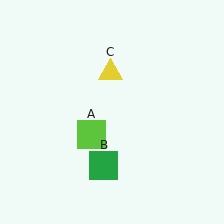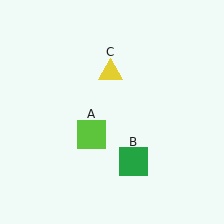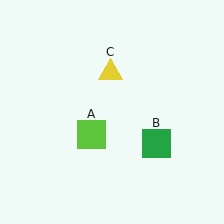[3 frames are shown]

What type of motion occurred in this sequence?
The green square (object B) rotated counterclockwise around the center of the scene.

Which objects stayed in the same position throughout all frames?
Lime square (object A) and yellow triangle (object C) remained stationary.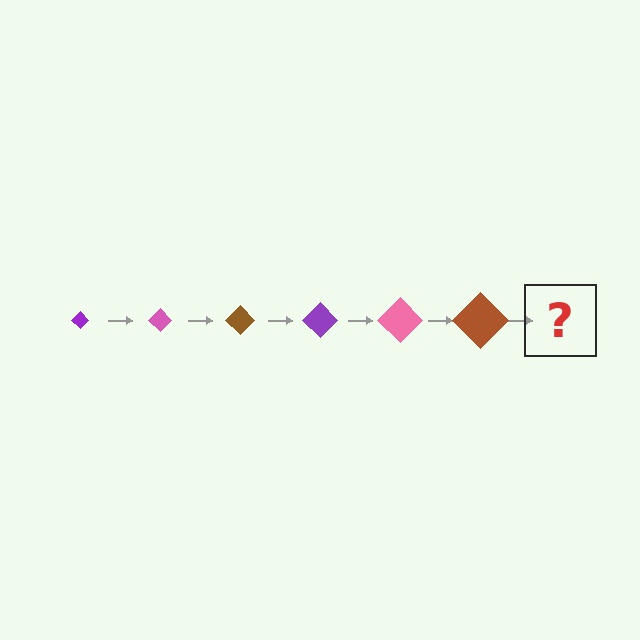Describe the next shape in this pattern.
It should be a purple diamond, larger than the previous one.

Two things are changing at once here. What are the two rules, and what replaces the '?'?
The two rules are that the diamond grows larger each step and the color cycles through purple, pink, and brown. The '?' should be a purple diamond, larger than the previous one.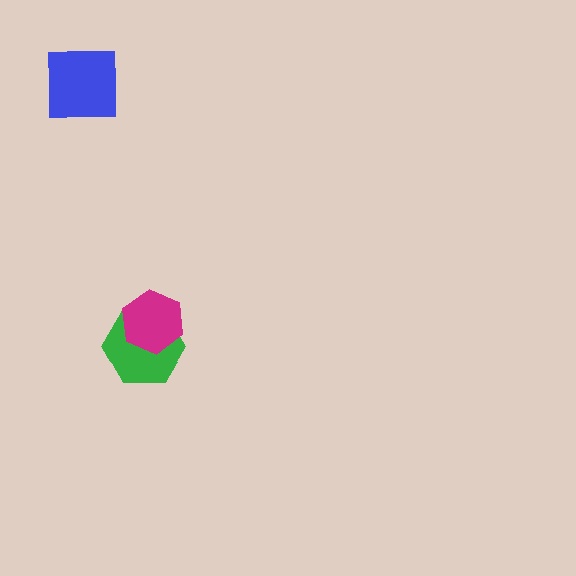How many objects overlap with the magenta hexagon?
1 object overlaps with the magenta hexagon.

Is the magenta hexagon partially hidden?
No, no other shape covers it.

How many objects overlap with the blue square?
0 objects overlap with the blue square.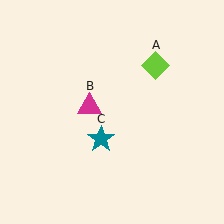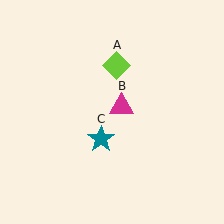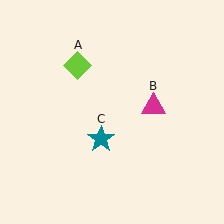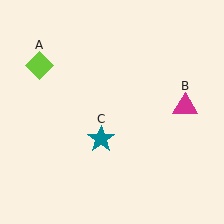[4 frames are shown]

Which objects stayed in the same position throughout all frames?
Teal star (object C) remained stationary.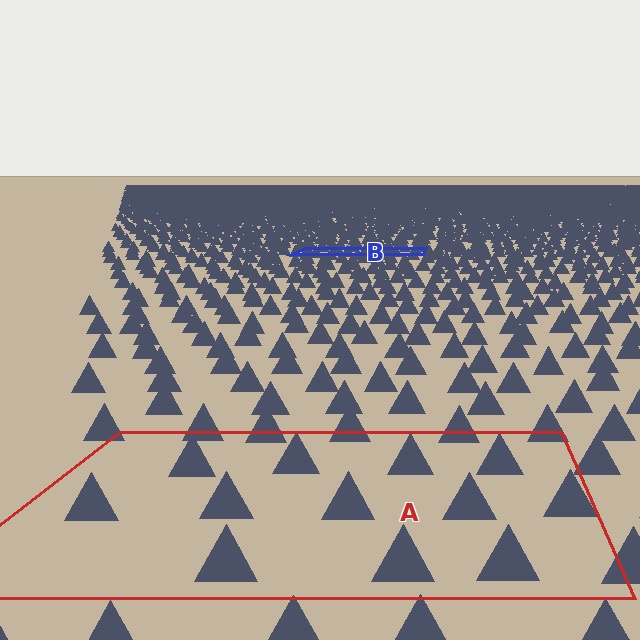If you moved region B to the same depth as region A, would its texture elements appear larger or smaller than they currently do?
They would appear larger. At a closer depth, the same texture elements are projected at a bigger on-screen size.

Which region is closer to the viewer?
Region A is closer. The texture elements there are larger and more spread out.